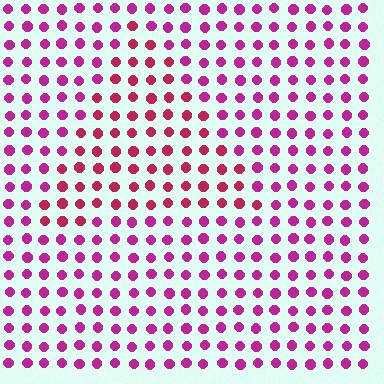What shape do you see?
I see a triangle.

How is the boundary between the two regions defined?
The boundary is defined purely by a slight shift in hue (about 27 degrees). Spacing, size, and orientation are identical on both sides.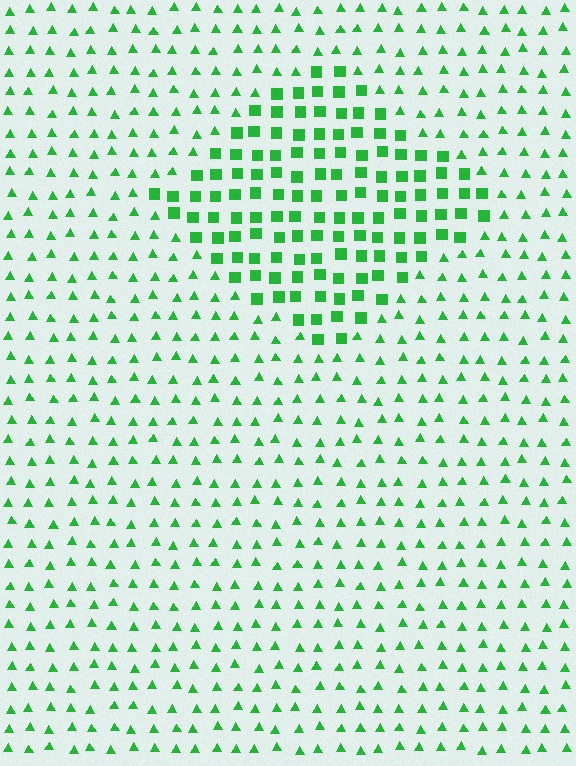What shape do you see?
I see a diamond.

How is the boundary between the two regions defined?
The boundary is defined by a change in element shape: squares inside vs. triangles outside. All elements share the same color and spacing.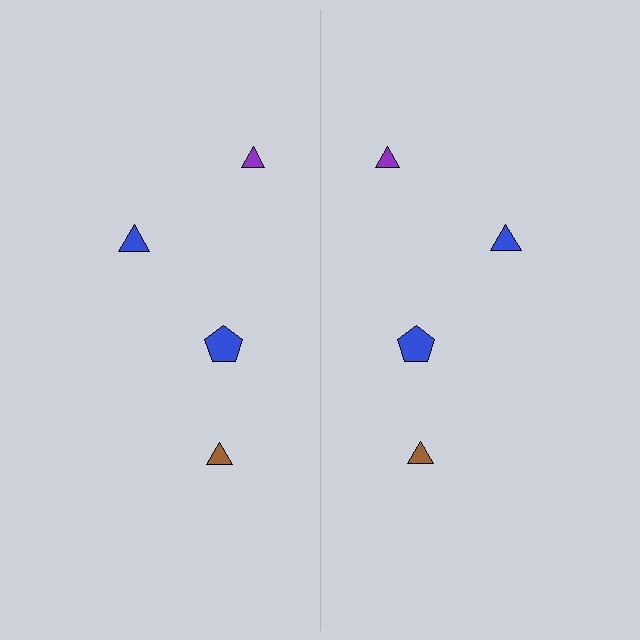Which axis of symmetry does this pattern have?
The pattern has a vertical axis of symmetry running through the center of the image.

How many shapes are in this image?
There are 8 shapes in this image.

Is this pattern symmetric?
Yes, this pattern has bilateral (reflection) symmetry.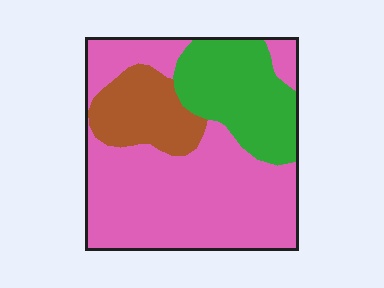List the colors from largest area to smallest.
From largest to smallest: pink, green, brown.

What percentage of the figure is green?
Green covers around 25% of the figure.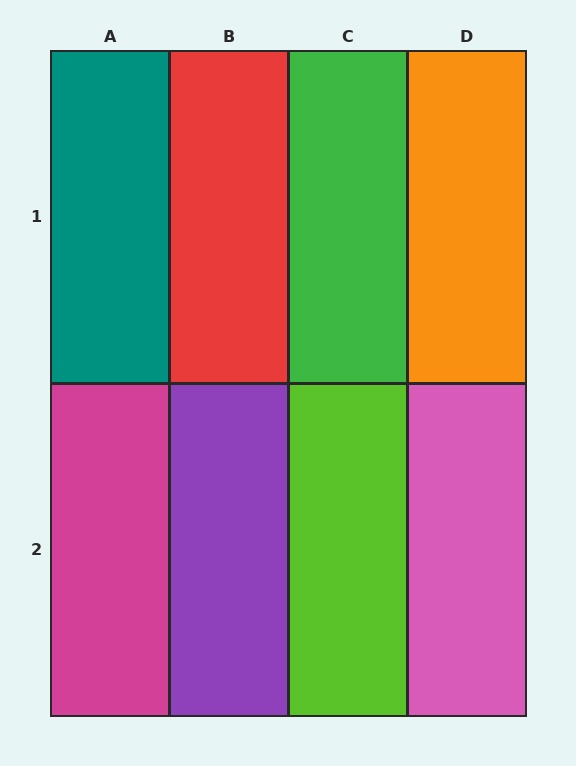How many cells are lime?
1 cell is lime.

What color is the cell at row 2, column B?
Purple.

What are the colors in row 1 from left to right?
Teal, red, green, orange.